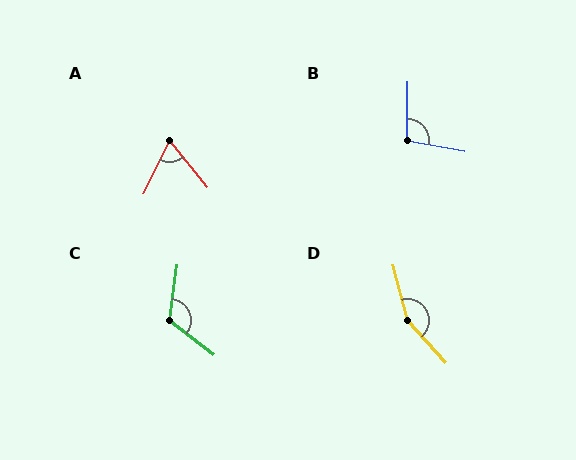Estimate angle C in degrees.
Approximately 120 degrees.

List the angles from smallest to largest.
A (65°), B (100°), C (120°), D (152°).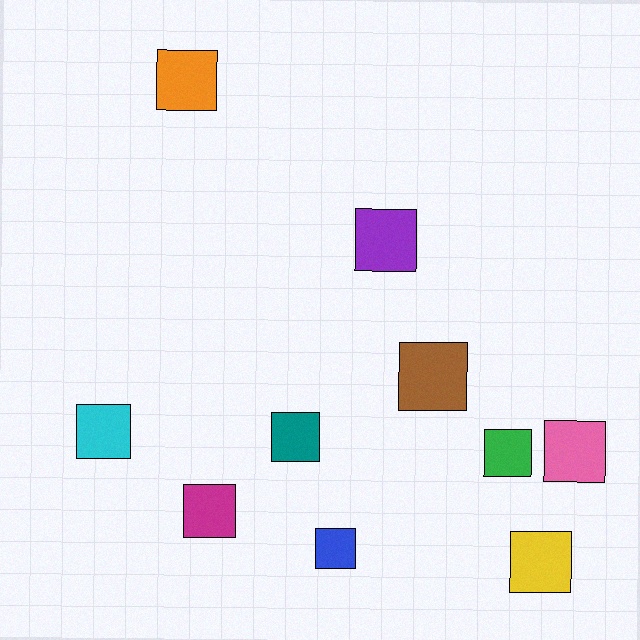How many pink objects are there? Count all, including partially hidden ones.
There is 1 pink object.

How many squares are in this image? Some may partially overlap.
There are 10 squares.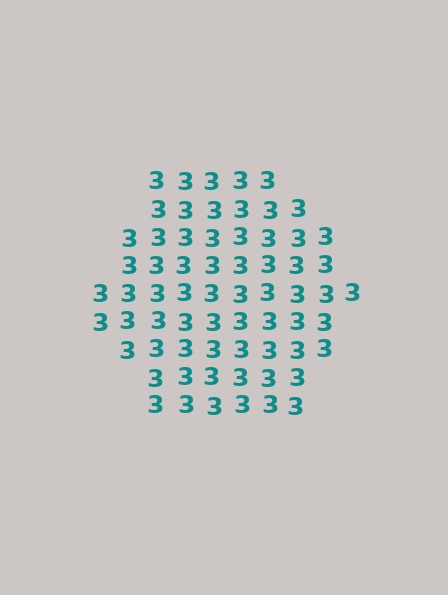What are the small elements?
The small elements are digit 3's.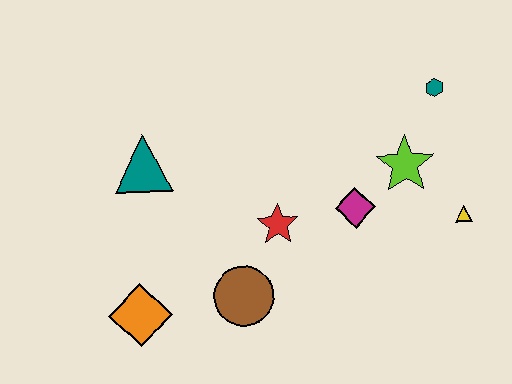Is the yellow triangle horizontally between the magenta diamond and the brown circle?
No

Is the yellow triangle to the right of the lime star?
Yes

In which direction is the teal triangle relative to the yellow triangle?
The teal triangle is to the left of the yellow triangle.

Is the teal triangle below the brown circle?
No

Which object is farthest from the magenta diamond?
The orange diamond is farthest from the magenta diamond.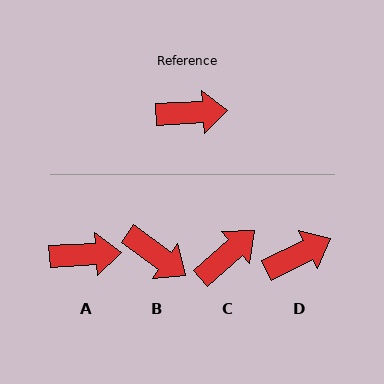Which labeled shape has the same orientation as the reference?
A.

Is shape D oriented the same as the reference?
No, it is off by about 23 degrees.